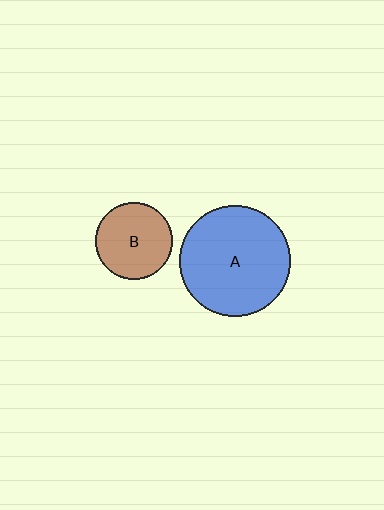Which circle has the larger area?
Circle A (blue).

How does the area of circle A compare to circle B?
Approximately 2.1 times.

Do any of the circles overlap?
No, none of the circles overlap.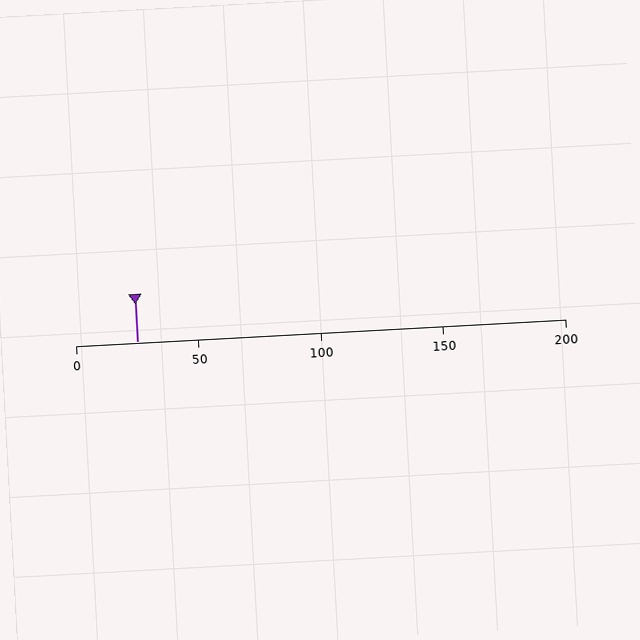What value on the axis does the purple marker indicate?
The marker indicates approximately 25.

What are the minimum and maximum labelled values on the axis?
The axis runs from 0 to 200.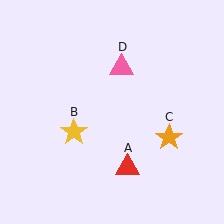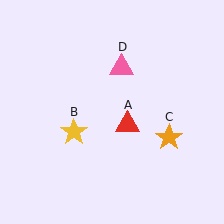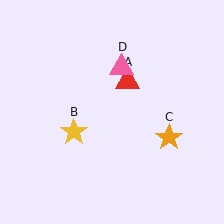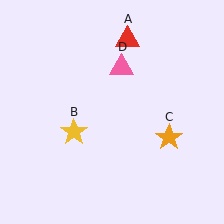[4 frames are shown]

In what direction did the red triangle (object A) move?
The red triangle (object A) moved up.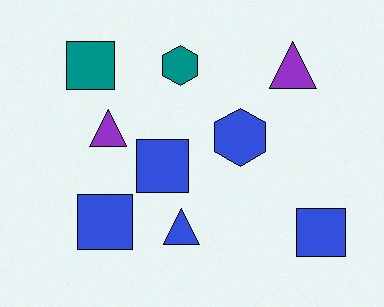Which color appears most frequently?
Blue, with 5 objects.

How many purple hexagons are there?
There are no purple hexagons.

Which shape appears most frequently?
Square, with 4 objects.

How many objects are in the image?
There are 9 objects.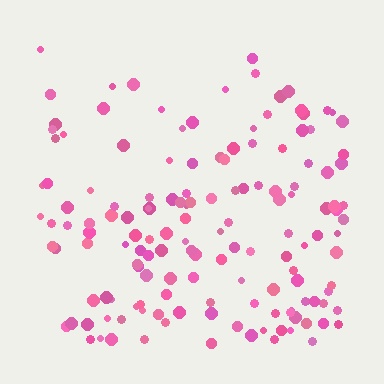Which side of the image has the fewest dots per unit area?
The top.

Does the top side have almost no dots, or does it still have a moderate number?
Still a moderate number, just noticeably fewer than the bottom.